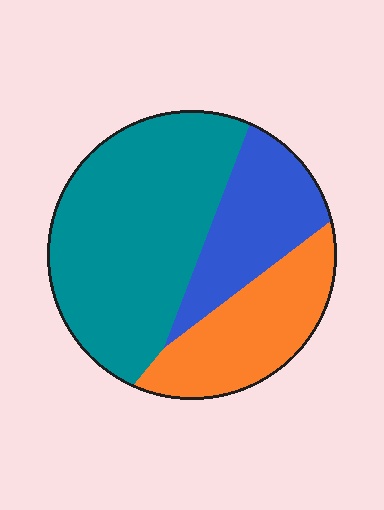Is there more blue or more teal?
Teal.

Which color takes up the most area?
Teal, at roughly 55%.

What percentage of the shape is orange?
Orange covers roughly 25% of the shape.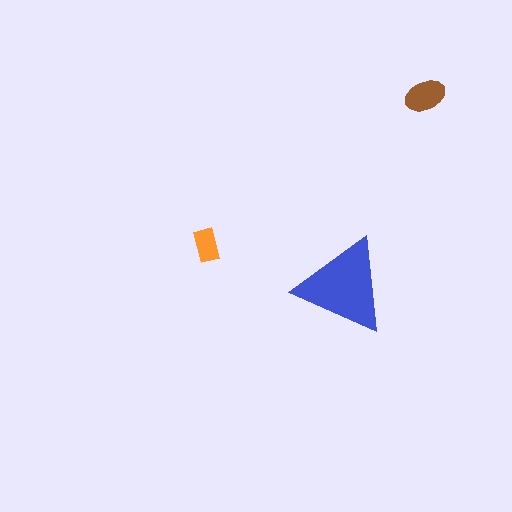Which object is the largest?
The blue triangle.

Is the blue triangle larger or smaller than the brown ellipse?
Larger.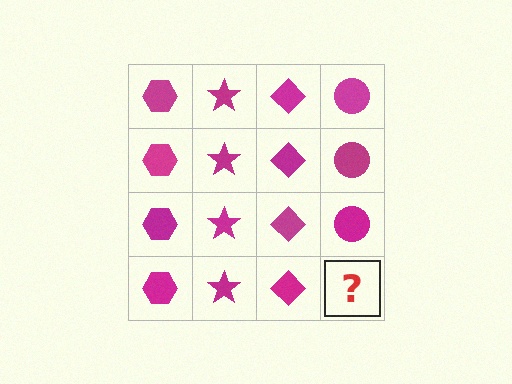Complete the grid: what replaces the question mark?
The question mark should be replaced with a magenta circle.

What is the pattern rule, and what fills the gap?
The rule is that each column has a consistent shape. The gap should be filled with a magenta circle.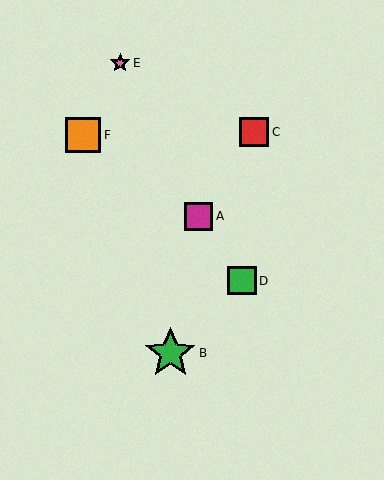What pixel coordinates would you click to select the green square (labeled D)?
Click at (242, 281) to select the green square D.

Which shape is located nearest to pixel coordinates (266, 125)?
The red square (labeled C) at (254, 132) is nearest to that location.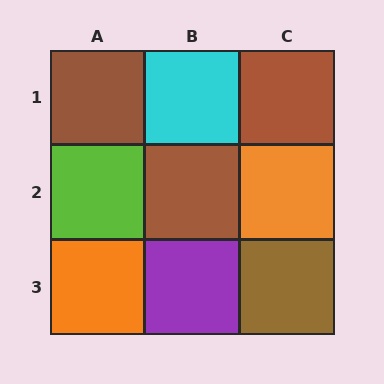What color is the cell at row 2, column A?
Lime.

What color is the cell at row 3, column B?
Purple.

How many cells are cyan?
1 cell is cyan.